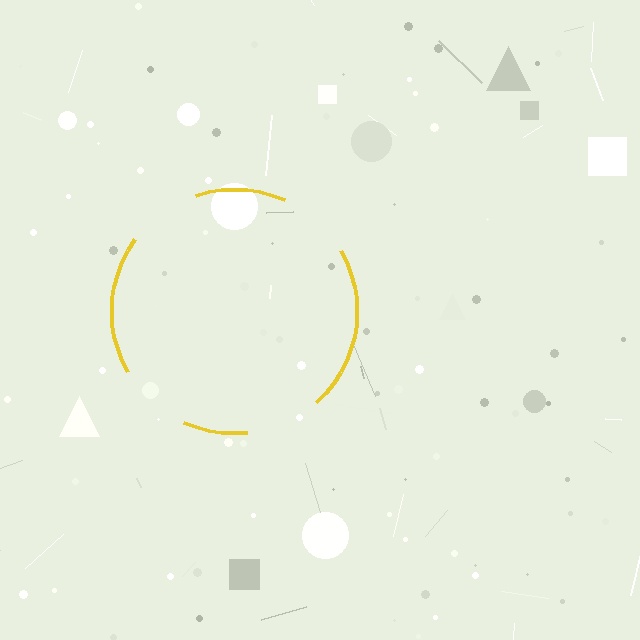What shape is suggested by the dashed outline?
The dashed outline suggests a circle.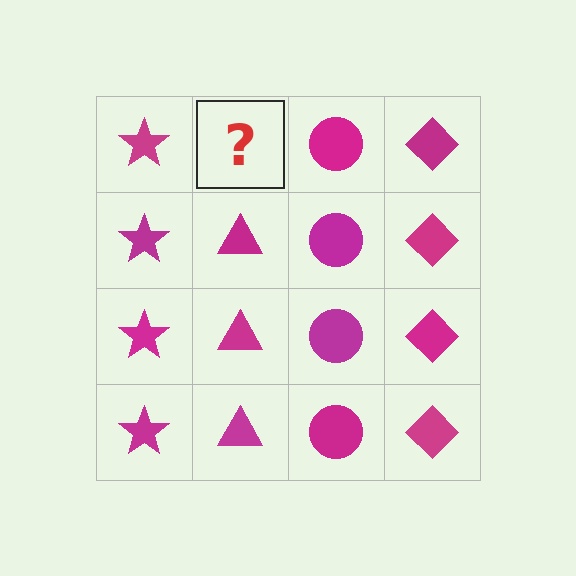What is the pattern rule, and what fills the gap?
The rule is that each column has a consistent shape. The gap should be filled with a magenta triangle.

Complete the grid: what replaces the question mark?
The question mark should be replaced with a magenta triangle.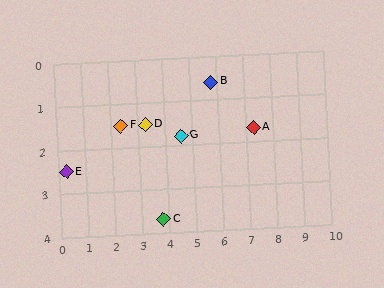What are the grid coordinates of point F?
Point F is at approximately (2.4, 1.5).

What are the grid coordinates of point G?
Point G is at approximately (4.6, 1.8).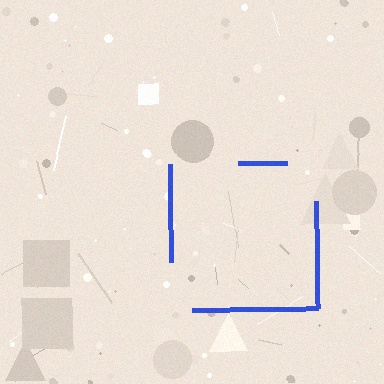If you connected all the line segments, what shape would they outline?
They would outline a square.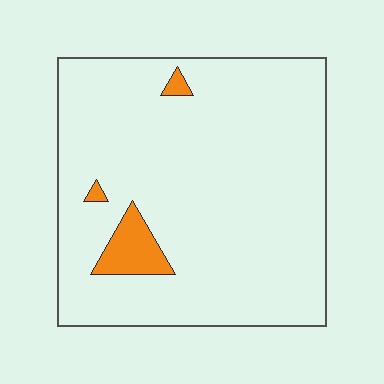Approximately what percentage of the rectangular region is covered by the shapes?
Approximately 5%.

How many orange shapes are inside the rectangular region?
3.